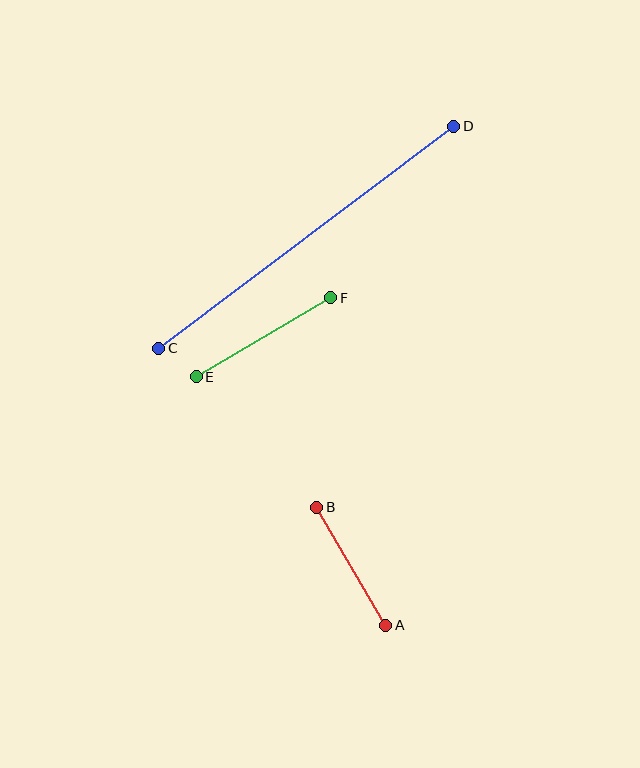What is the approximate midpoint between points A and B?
The midpoint is at approximately (351, 566) pixels.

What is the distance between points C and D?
The distance is approximately 369 pixels.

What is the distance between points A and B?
The distance is approximately 137 pixels.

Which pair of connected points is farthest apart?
Points C and D are farthest apart.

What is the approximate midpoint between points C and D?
The midpoint is at approximately (306, 237) pixels.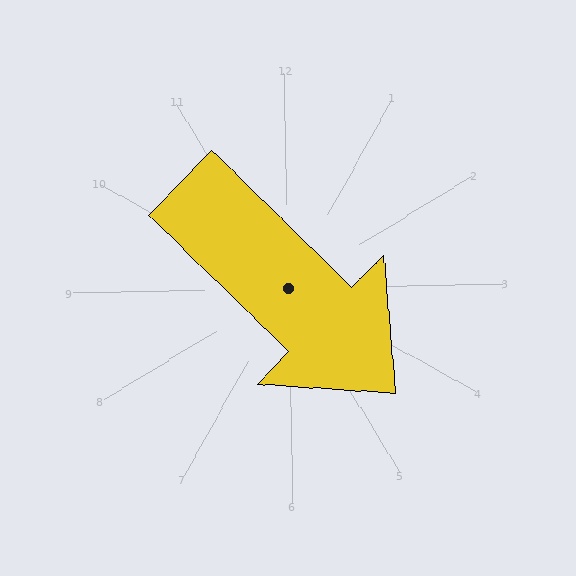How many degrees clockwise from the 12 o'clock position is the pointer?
Approximately 136 degrees.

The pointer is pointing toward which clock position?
Roughly 5 o'clock.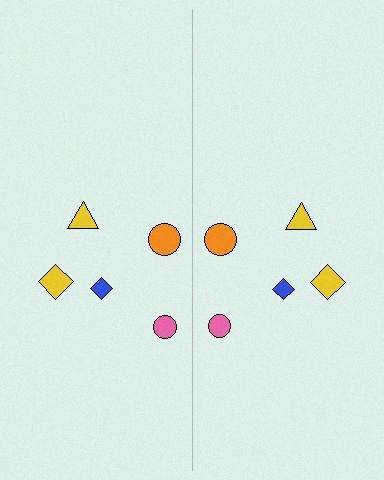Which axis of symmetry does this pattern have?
The pattern has a vertical axis of symmetry running through the center of the image.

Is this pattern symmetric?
Yes, this pattern has bilateral (reflection) symmetry.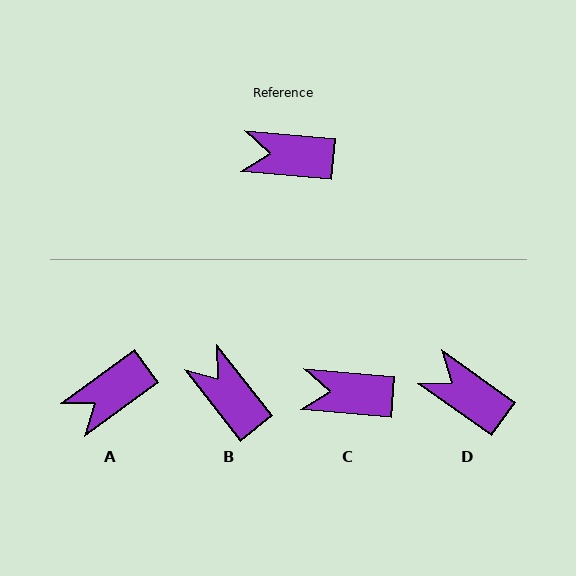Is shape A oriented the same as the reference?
No, it is off by about 41 degrees.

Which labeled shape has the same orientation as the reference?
C.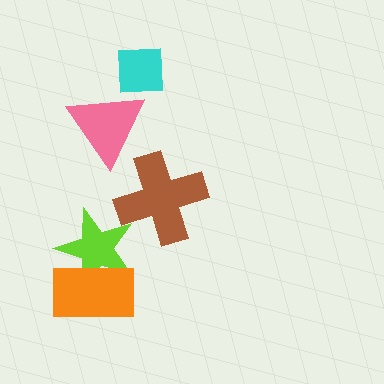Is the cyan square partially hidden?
Yes, it is partially covered by another shape.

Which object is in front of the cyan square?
The pink triangle is in front of the cyan square.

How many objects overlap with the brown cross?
0 objects overlap with the brown cross.